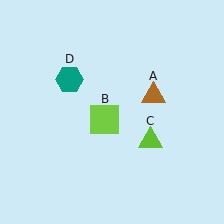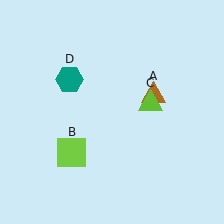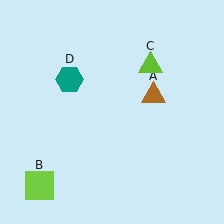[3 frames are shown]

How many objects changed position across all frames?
2 objects changed position: lime square (object B), lime triangle (object C).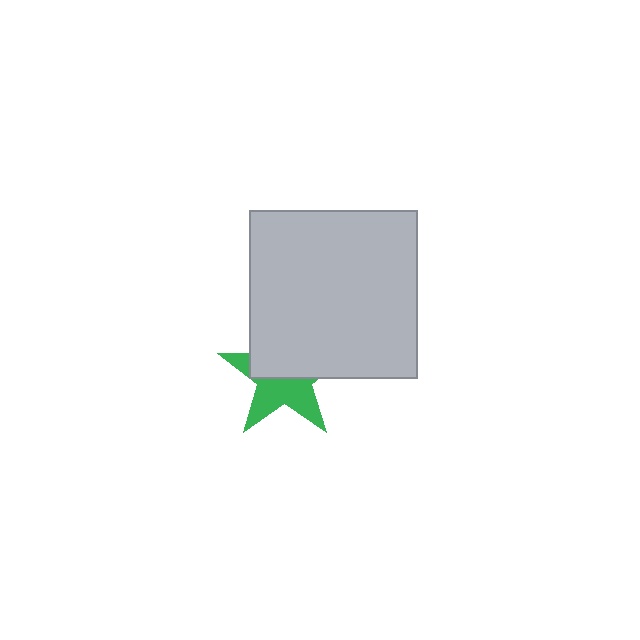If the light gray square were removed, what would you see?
You would see the complete green star.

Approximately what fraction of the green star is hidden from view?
Roughly 52% of the green star is hidden behind the light gray square.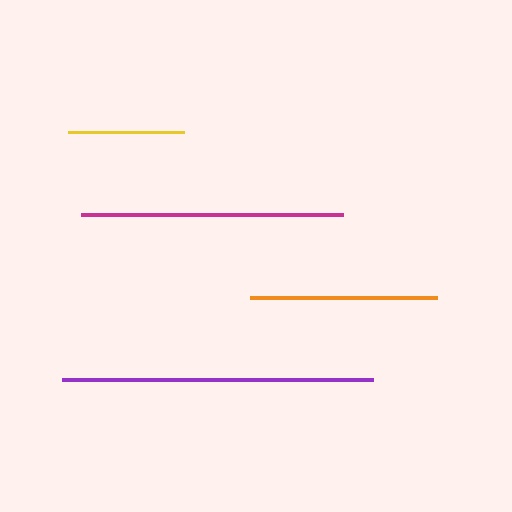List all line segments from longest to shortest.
From longest to shortest: purple, magenta, orange, yellow.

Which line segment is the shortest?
The yellow line is the shortest at approximately 117 pixels.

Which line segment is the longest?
The purple line is the longest at approximately 311 pixels.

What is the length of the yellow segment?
The yellow segment is approximately 117 pixels long.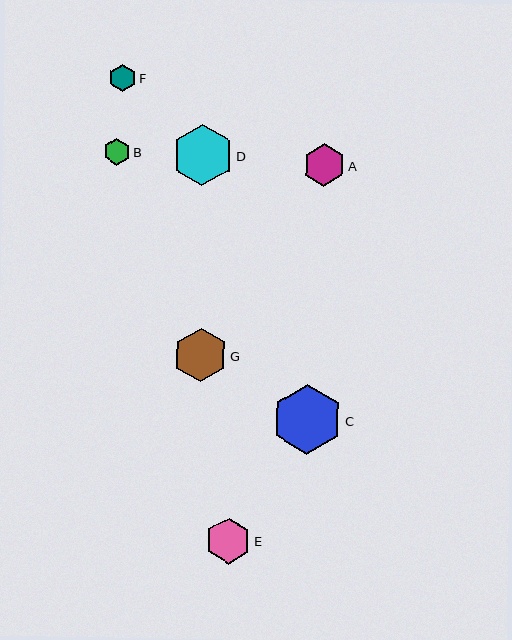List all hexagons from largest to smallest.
From largest to smallest: C, D, G, E, A, F, B.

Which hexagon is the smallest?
Hexagon B is the smallest with a size of approximately 27 pixels.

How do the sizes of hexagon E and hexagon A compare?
Hexagon E and hexagon A are approximately the same size.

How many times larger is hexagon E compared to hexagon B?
Hexagon E is approximately 1.7 times the size of hexagon B.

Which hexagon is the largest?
Hexagon C is the largest with a size of approximately 70 pixels.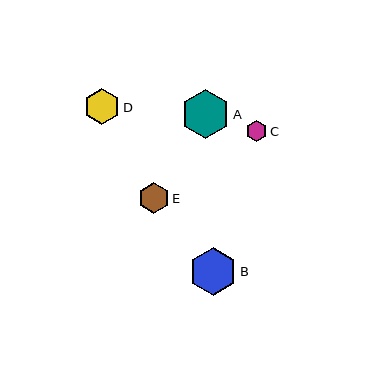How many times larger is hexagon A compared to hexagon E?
Hexagon A is approximately 1.6 times the size of hexagon E.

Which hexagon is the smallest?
Hexagon C is the smallest with a size of approximately 21 pixels.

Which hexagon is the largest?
Hexagon A is the largest with a size of approximately 49 pixels.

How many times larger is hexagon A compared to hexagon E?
Hexagon A is approximately 1.6 times the size of hexagon E.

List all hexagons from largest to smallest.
From largest to smallest: A, B, D, E, C.